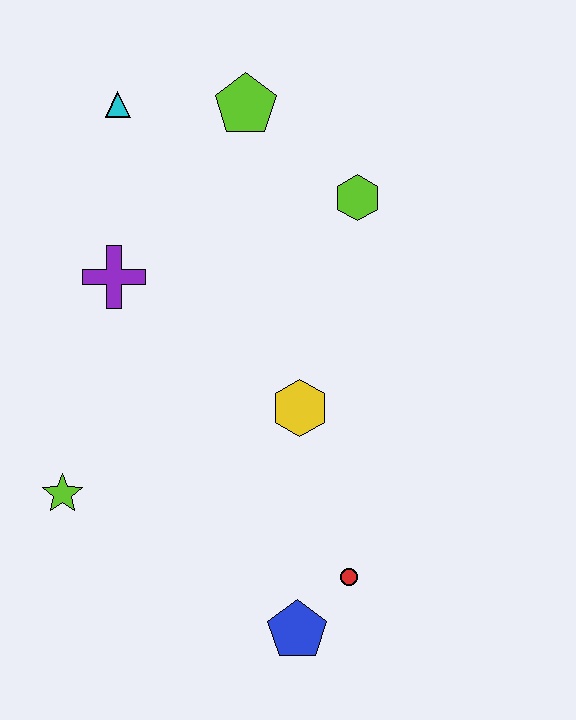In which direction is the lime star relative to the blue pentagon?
The lime star is to the left of the blue pentagon.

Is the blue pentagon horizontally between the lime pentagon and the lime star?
No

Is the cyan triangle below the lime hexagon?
No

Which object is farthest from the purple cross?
The blue pentagon is farthest from the purple cross.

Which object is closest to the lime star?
The purple cross is closest to the lime star.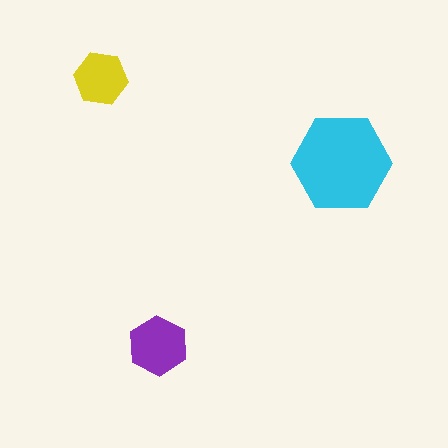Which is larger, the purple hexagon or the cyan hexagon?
The cyan one.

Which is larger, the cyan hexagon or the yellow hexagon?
The cyan one.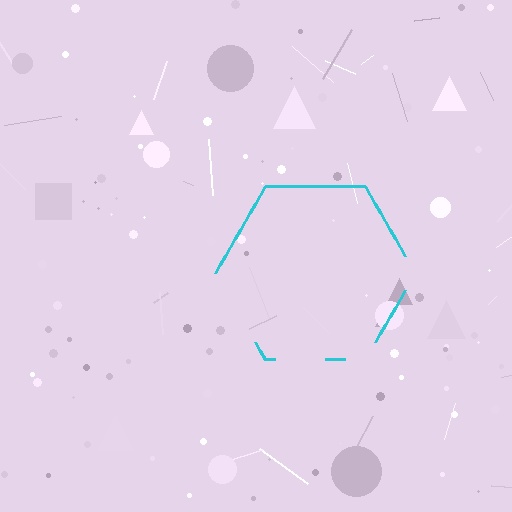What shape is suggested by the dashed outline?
The dashed outline suggests a hexagon.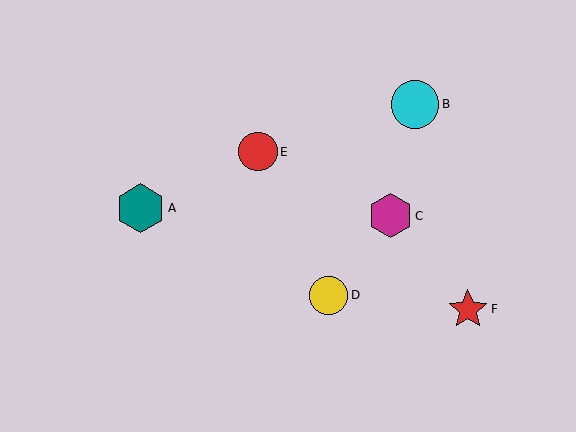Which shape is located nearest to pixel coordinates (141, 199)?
The teal hexagon (labeled A) at (141, 208) is nearest to that location.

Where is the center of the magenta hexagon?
The center of the magenta hexagon is at (391, 216).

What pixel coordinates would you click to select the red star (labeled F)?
Click at (468, 309) to select the red star F.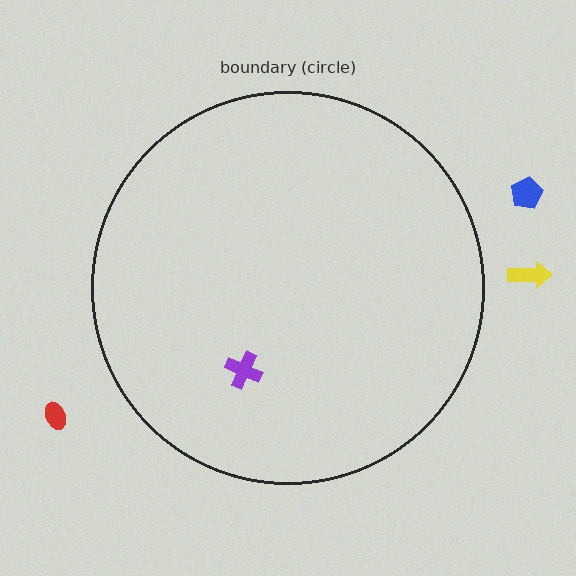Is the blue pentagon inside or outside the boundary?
Outside.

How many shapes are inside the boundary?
1 inside, 3 outside.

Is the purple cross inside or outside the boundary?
Inside.